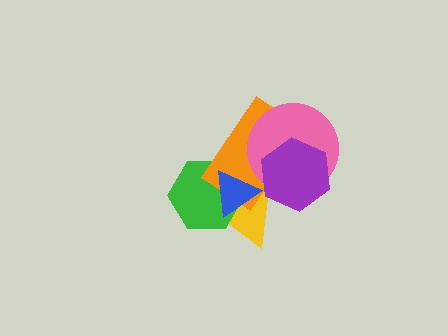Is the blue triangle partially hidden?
No, no other shape covers it.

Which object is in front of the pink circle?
The purple hexagon is in front of the pink circle.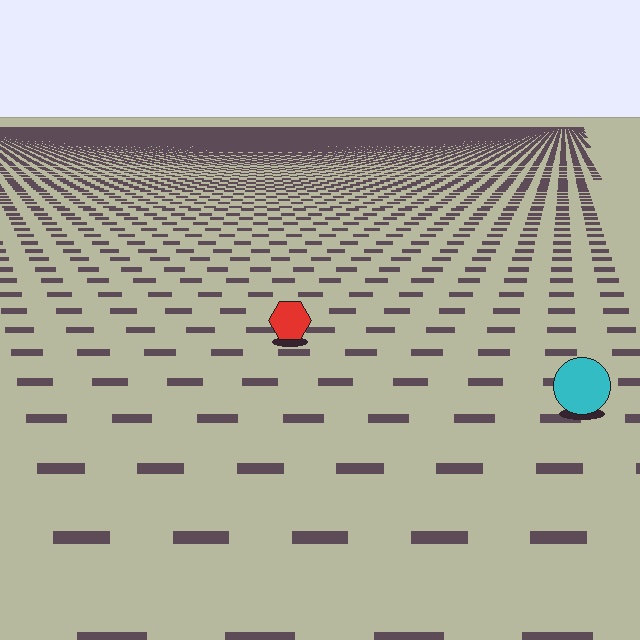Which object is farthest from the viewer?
The red hexagon is farthest from the viewer. It appears smaller and the ground texture around it is denser.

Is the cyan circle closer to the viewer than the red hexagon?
Yes. The cyan circle is closer — you can tell from the texture gradient: the ground texture is coarser near it.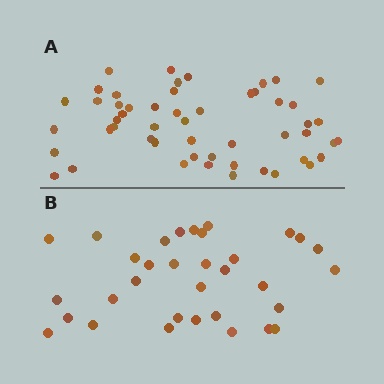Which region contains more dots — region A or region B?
Region A (the top region) has more dots.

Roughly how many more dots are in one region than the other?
Region A has approximately 20 more dots than region B.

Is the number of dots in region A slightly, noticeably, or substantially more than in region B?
Region A has substantially more. The ratio is roughly 1.6 to 1.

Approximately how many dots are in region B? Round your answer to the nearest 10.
About 30 dots. (The exact count is 33, which rounds to 30.)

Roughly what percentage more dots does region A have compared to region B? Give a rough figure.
About 60% more.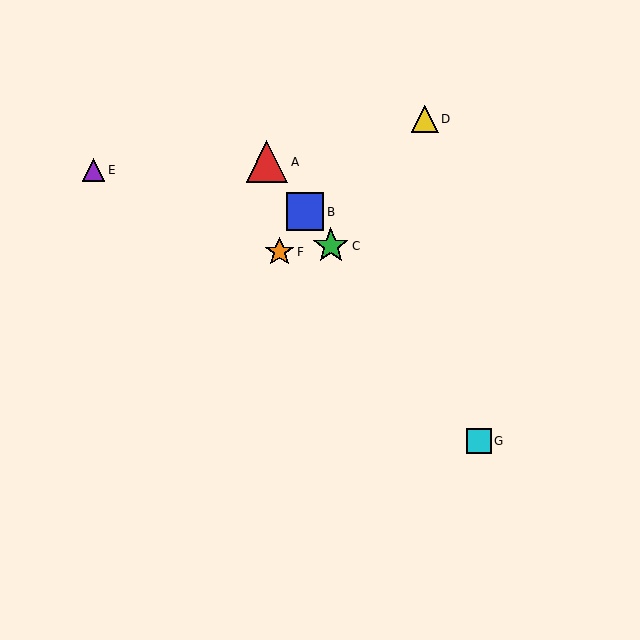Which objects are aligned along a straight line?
Objects A, B, C, G are aligned along a straight line.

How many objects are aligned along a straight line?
4 objects (A, B, C, G) are aligned along a straight line.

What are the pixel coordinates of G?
Object G is at (479, 441).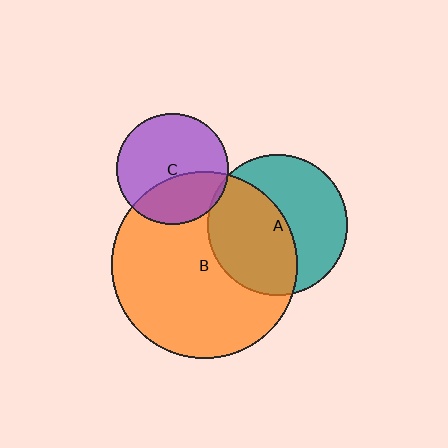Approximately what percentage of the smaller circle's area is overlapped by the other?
Approximately 50%.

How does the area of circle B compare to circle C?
Approximately 2.8 times.